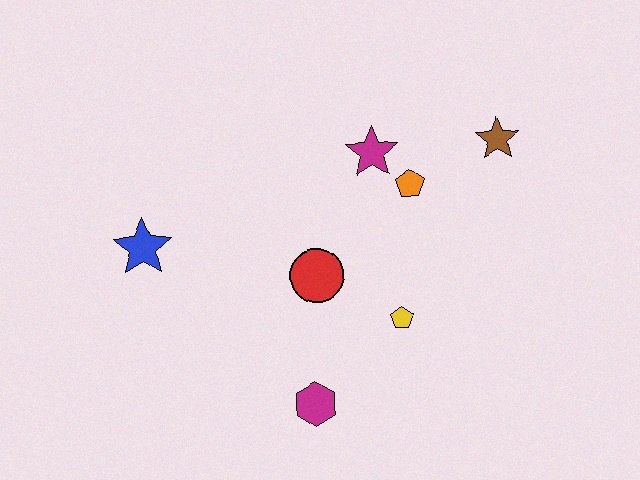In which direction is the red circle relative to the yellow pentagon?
The red circle is to the left of the yellow pentagon.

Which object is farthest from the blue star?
The brown star is farthest from the blue star.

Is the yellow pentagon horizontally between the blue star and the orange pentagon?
Yes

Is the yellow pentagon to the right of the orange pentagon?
No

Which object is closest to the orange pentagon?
The magenta star is closest to the orange pentagon.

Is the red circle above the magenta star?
No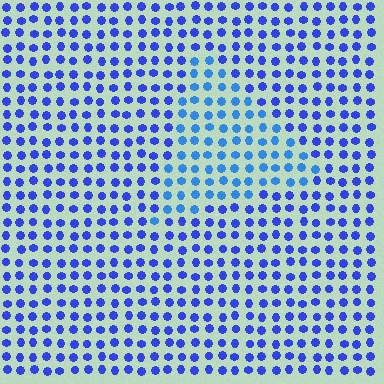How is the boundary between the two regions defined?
The boundary is defined purely by a slight shift in hue (about 24 degrees). Spacing, size, and orientation are identical on both sides.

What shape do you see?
I see a triangle.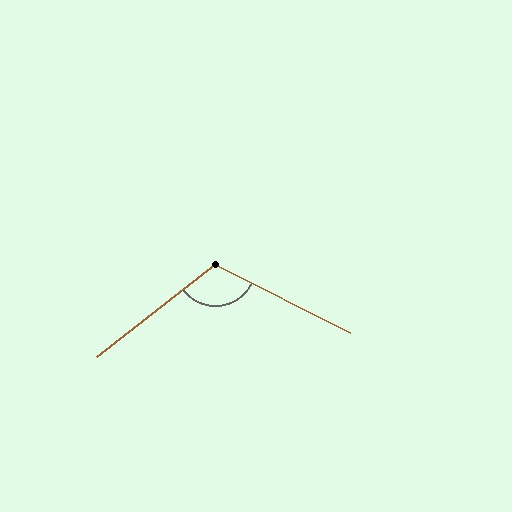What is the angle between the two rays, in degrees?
Approximately 116 degrees.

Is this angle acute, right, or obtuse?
It is obtuse.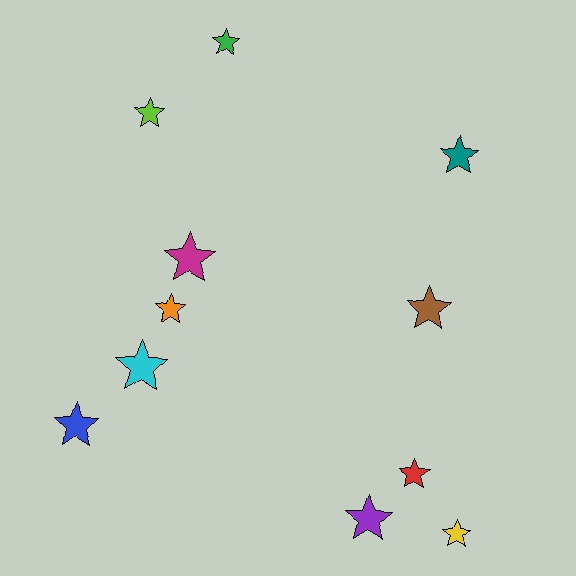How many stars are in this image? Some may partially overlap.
There are 11 stars.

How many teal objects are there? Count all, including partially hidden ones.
There is 1 teal object.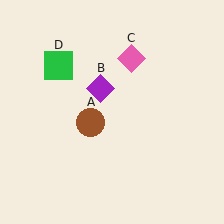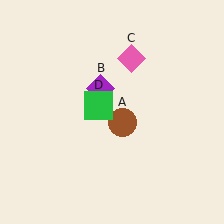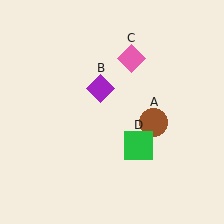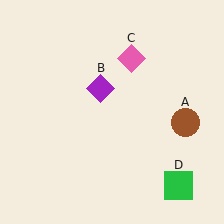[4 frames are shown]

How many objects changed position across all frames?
2 objects changed position: brown circle (object A), green square (object D).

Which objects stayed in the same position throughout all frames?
Purple diamond (object B) and pink diamond (object C) remained stationary.